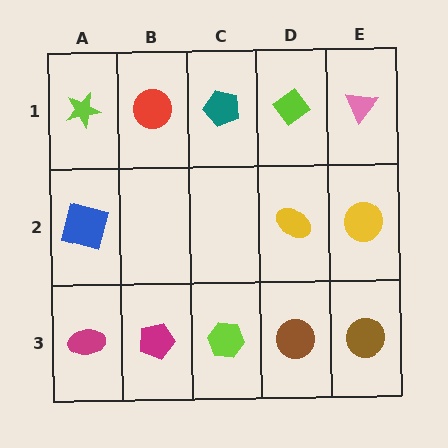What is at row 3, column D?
A brown circle.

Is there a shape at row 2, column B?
No, that cell is empty.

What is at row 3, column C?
A lime hexagon.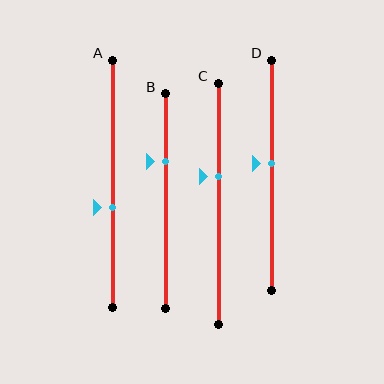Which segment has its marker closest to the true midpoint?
Segment D has its marker closest to the true midpoint.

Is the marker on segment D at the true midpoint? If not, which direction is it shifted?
No, the marker on segment D is shifted upward by about 5% of the segment length.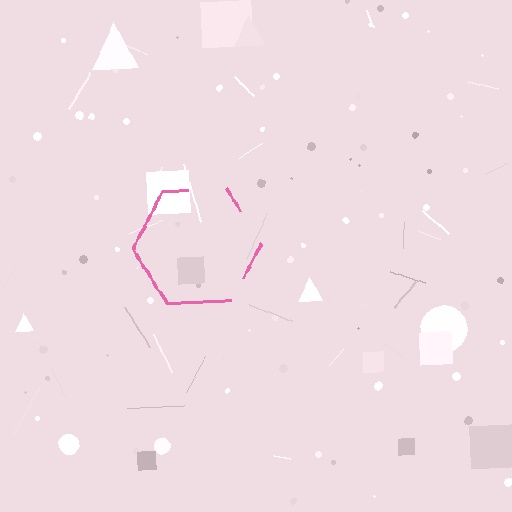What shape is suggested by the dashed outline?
The dashed outline suggests a hexagon.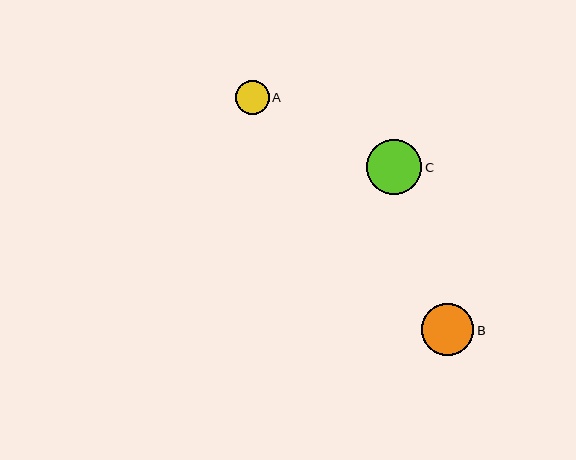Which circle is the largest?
Circle C is the largest with a size of approximately 55 pixels.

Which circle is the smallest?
Circle A is the smallest with a size of approximately 33 pixels.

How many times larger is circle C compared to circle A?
Circle C is approximately 1.7 times the size of circle A.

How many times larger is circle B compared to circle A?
Circle B is approximately 1.6 times the size of circle A.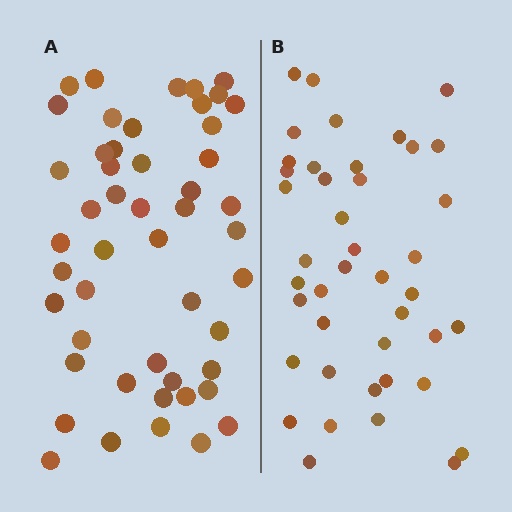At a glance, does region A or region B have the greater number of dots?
Region A (the left region) has more dots.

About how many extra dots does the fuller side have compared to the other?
Region A has roughly 8 or so more dots than region B.